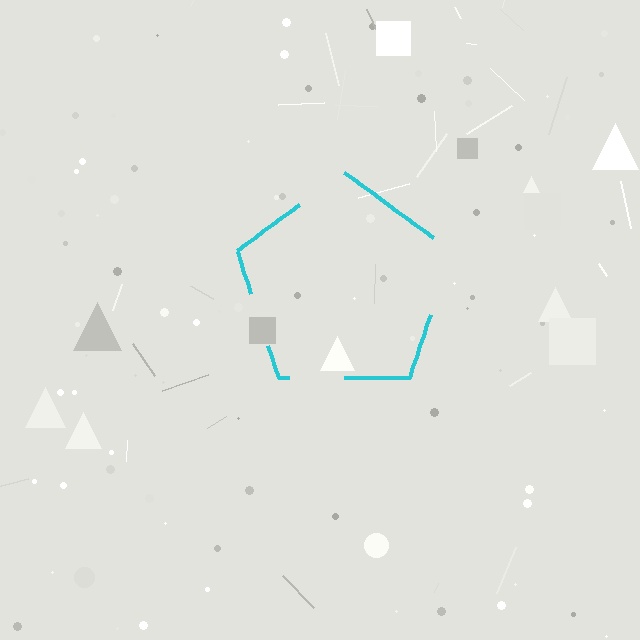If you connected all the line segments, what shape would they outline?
They would outline a pentagon.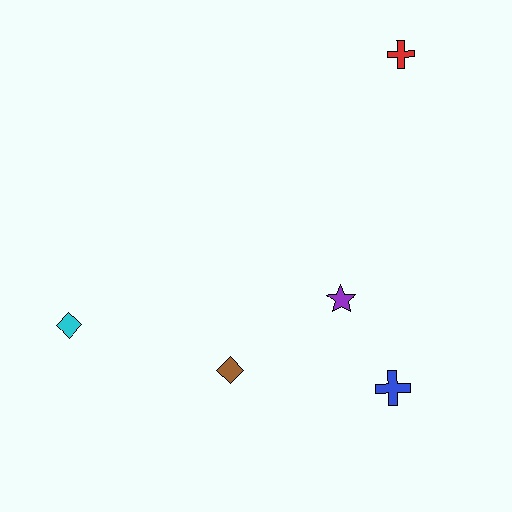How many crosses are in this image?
There are 2 crosses.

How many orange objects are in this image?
There are no orange objects.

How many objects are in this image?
There are 5 objects.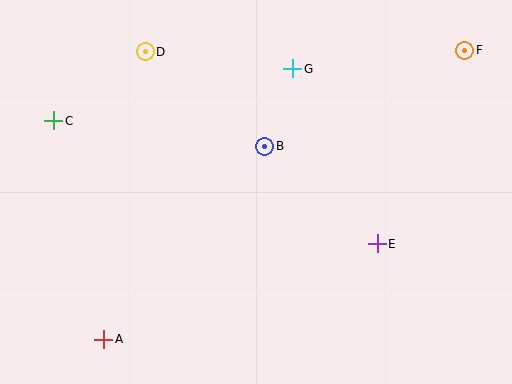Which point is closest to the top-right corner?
Point F is closest to the top-right corner.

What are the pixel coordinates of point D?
Point D is at (145, 52).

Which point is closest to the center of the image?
Point B at (265, 146) is closest to the center.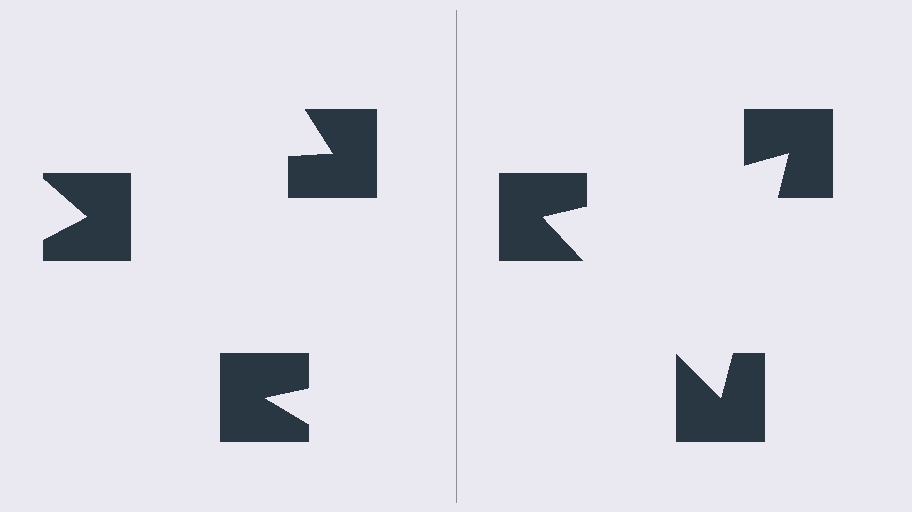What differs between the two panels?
The notched squares are positioned identically on both sides; only the wedge orientations differ. On the right they align to a triangle; on the left they are misaligned.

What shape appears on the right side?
An illusory triangle.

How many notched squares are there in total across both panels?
6 — 3 on each side.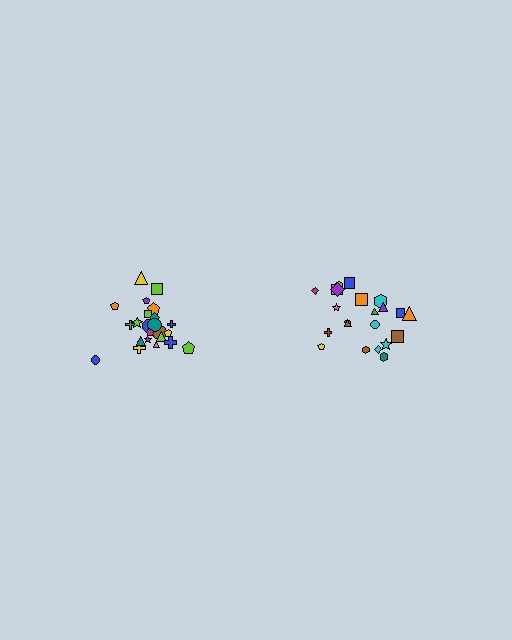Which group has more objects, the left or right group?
The left group.